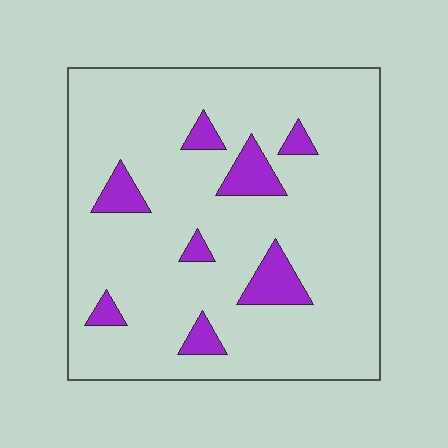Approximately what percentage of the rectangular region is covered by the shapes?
Approximately 10%.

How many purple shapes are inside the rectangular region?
8.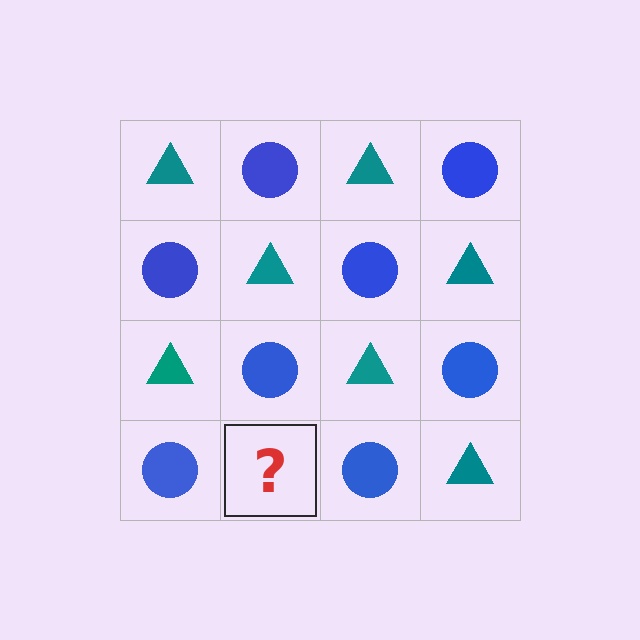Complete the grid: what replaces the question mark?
The question mark should be replaced with a teal triangle.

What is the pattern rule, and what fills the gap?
The rule is that it alternates teal triangle and blue circle in a checkerboard pattern. The gap should be filled with a teal triangle.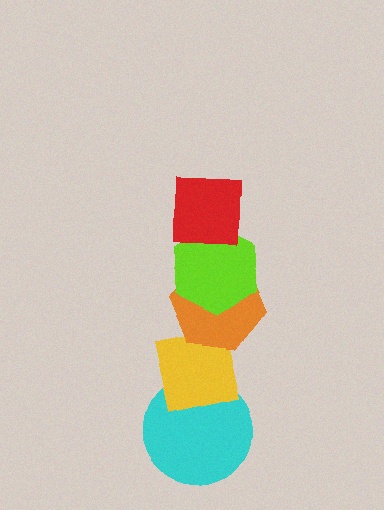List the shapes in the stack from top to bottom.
From top to bottom: the red square, the lime hexagon, the orange hexagon, the yellow square, the cyan circle.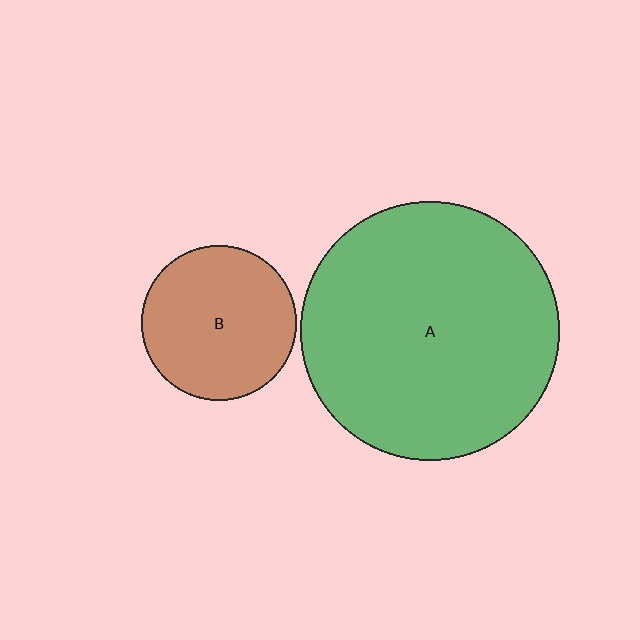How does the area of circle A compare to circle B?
Approximately 2.8 times.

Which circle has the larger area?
Circle A (green).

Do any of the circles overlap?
No, none of the circles overlap.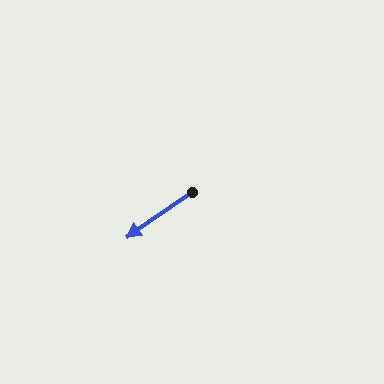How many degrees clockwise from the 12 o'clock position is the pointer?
Approximately 235 degrees.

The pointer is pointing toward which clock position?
Roughly 8 o'clock.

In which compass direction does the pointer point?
Southwest.